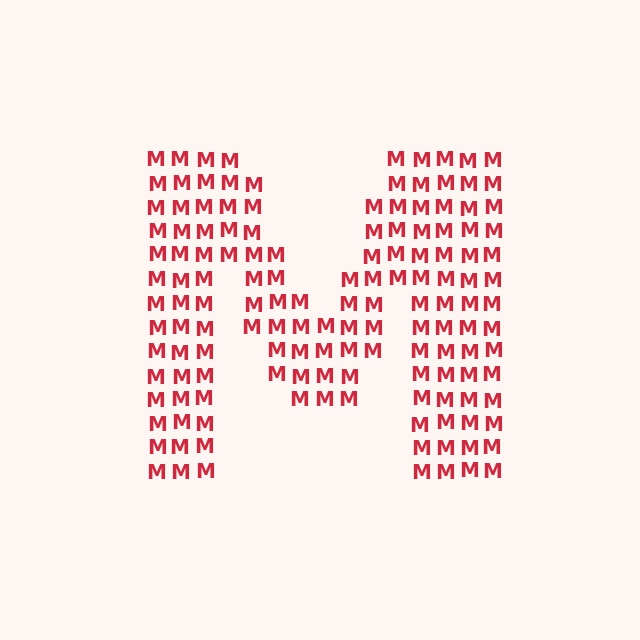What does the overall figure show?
The overall figure shows the letter M.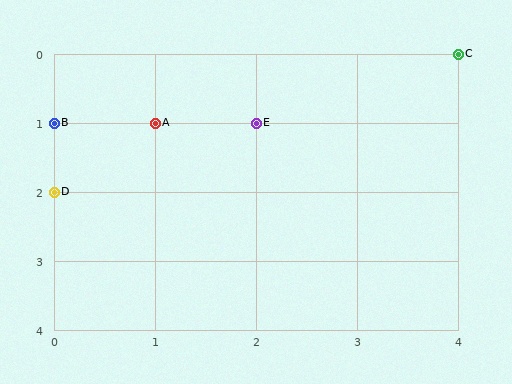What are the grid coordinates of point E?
Point E is at grid coordinates (2, 1).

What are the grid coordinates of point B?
Point B is at grid coordinates (0, 1).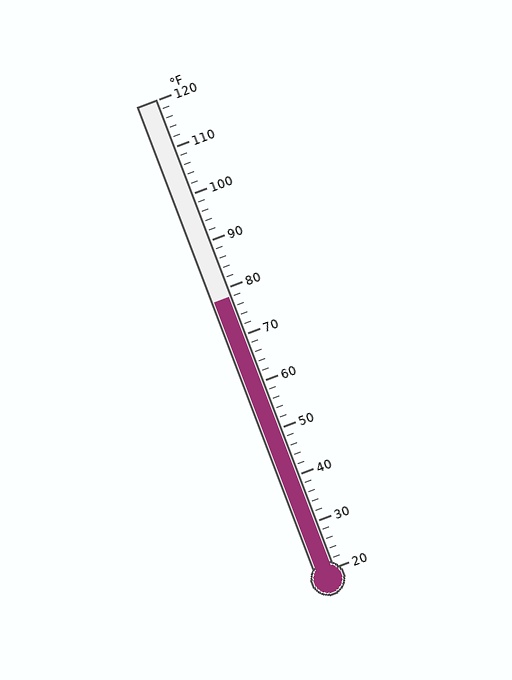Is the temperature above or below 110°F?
The temperature is below 110°F.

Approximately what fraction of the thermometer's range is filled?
The thermometer is filled to approximately 60% of its range.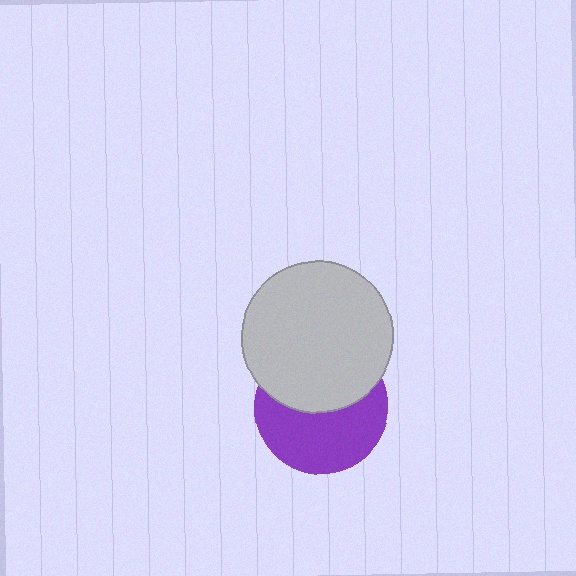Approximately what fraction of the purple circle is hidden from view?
Roughly 46% of the purple circle is hidden behind the light gray circle.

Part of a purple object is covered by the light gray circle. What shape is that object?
It is a circle.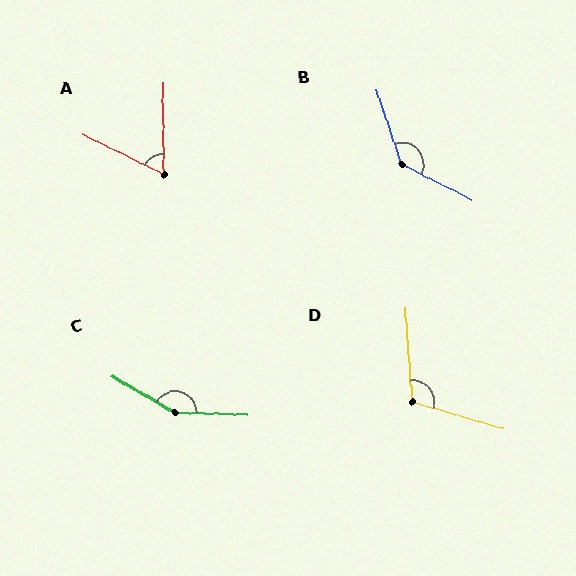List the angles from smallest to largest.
A (64°), D (110°), B (135°), C (151°).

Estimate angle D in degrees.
Approximately 110 degrees.